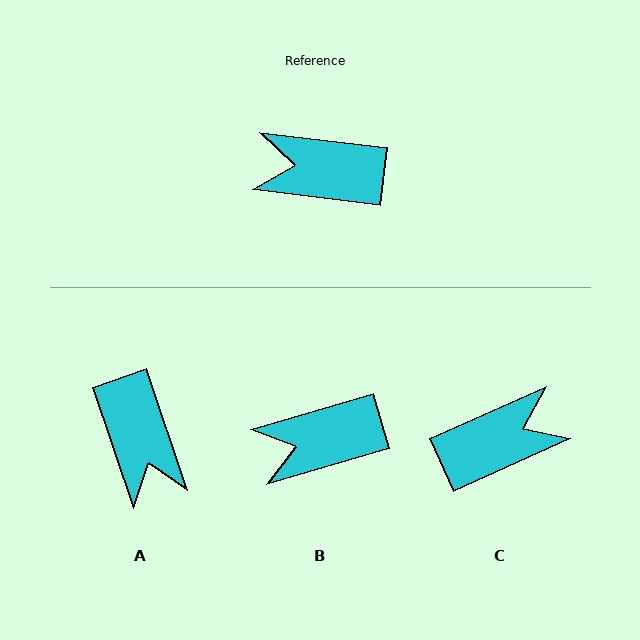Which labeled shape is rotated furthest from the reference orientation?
C, about 149 degrees away.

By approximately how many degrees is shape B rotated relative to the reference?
Approximately 23 degrees counter-clockwise.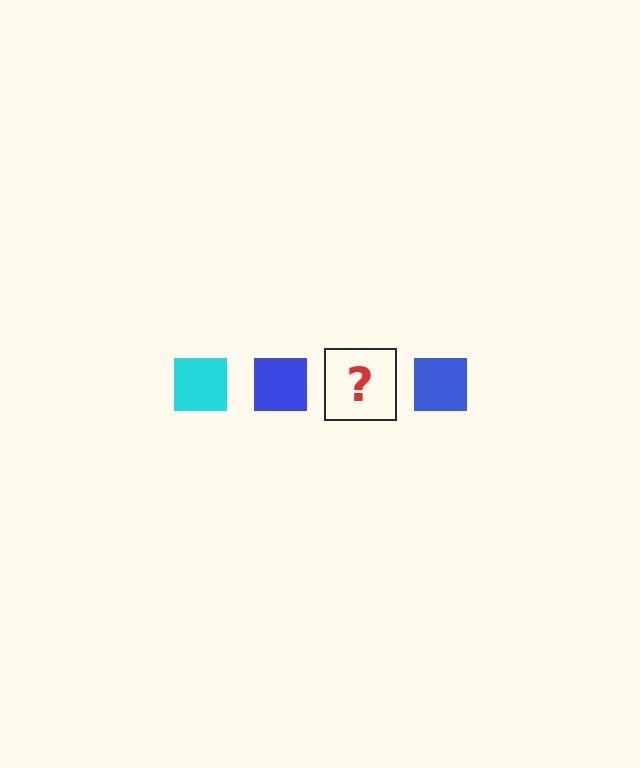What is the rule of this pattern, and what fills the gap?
The rule is that the pattern cycles through cyan, blue squares. The gap should be filled with a cyan square.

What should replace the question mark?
The question mark should be replaced with a cyan square.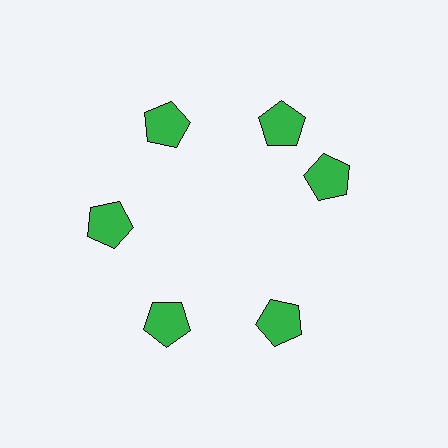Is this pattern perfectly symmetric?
No. The 6 green pentagons are arranged in a ring, but one element near the 3 o'clock position is rotated out of alignment along the ring, breaking the 6-fold rotational symmetry.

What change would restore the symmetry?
The symmetry would be restored by rotating it back into even spacing with its neighbors so that all 6 pentagons sit at equal angles and equal distance from the center.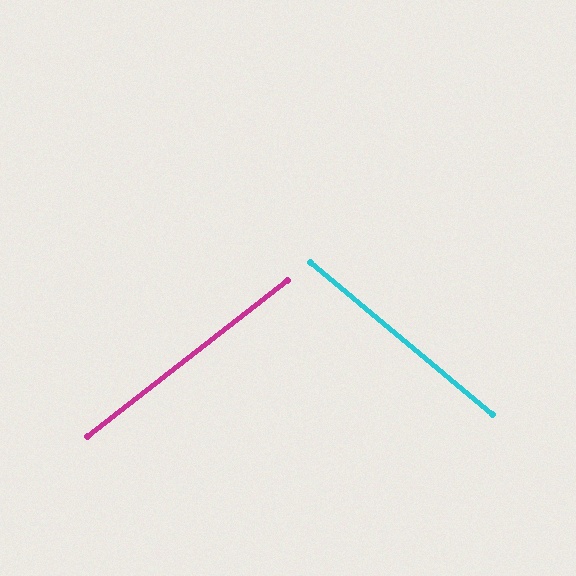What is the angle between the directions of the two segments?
Approximately 78 degrees.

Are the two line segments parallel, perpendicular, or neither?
Neither parallel nor perpendicular — they differ by about 78°.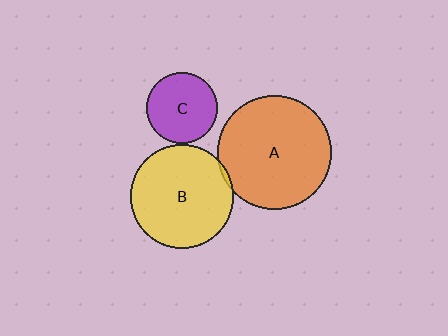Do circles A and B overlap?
Yes.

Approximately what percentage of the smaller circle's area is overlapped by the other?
Approximately 5%.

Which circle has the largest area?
Circle A (orange).